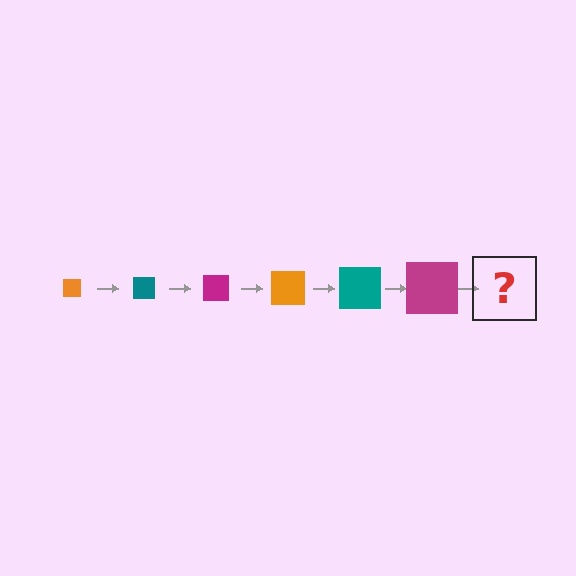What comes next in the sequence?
The next element should be an orange square, larger than the previous one.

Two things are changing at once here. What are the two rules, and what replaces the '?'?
The two rules are that the square grows larger each step and the color cycles through orange, teal, and magenta. The '?' should be an orange square, larger than the previous one.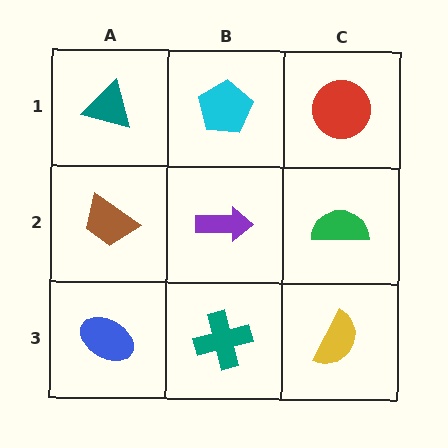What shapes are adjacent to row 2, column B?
A cyan pentagon (row 1, column B), a teal cross (row 3, column B), a brown trapezoid (row 2, column A), a green semicircle (row 2, column C).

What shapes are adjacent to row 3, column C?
A green semicircle (row 2, column C), a teal cross (row 3, column B).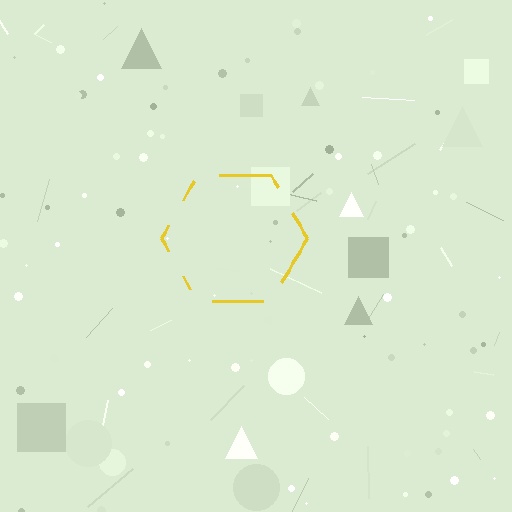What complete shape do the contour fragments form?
The contour fragments form a hexagon.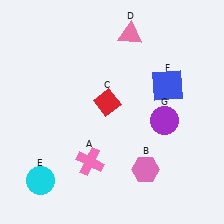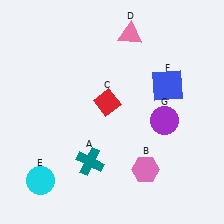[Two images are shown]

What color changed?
The cross (A) changed from pink in Image 1 to teal in Image 2.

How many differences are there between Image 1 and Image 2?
There is 1 difference between the two images.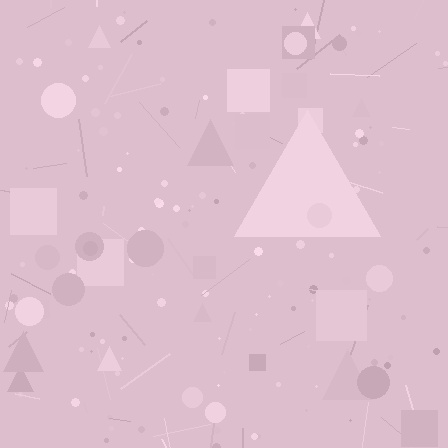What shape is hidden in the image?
A triangle is hidden in the image.